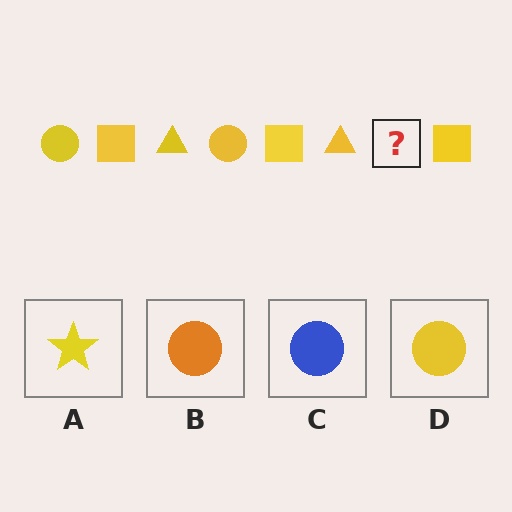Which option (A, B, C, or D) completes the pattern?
D.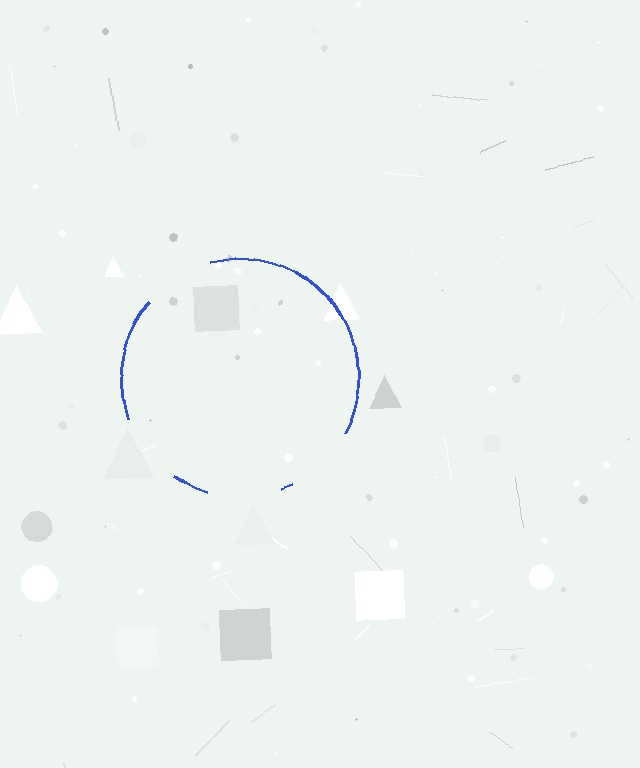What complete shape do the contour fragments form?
The contour fragments form a circle.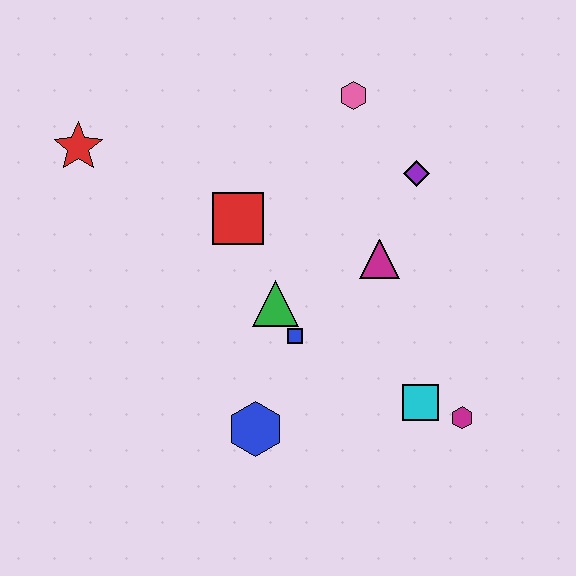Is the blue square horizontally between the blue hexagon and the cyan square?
Yes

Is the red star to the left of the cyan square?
Yes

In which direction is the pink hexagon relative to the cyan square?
The pink hexagon is above the cyan square.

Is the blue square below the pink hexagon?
Yes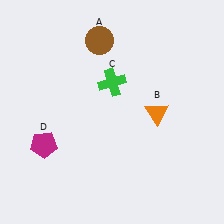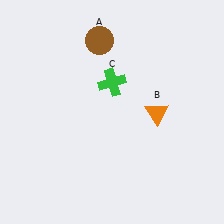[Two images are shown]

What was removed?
The magenta pentagon (D) was removed in Image 2.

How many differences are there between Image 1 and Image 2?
There is 1 difference between the two images.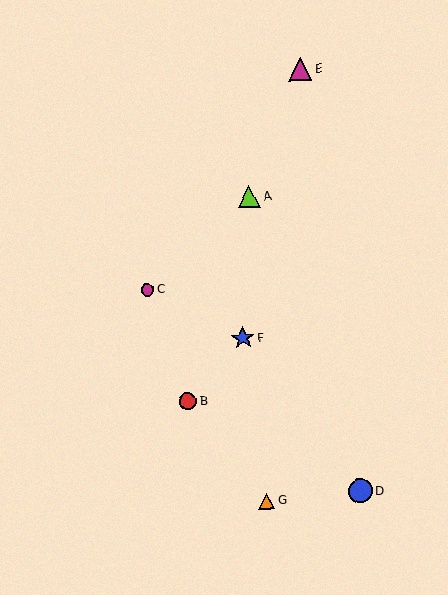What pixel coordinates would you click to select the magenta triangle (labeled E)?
Click at (300, 69) to select the magenta triangle E.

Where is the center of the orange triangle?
The center of the orange triangle is at (267, 501).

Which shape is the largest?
The blue circle (labeled D) is the largest.